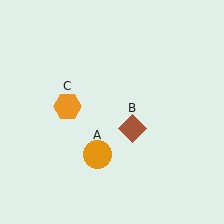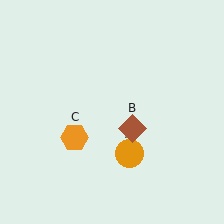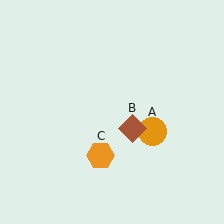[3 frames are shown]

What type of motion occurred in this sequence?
The orange circle (object A), orange hexagon (object C) rotated counterclockwise around the center of the scene.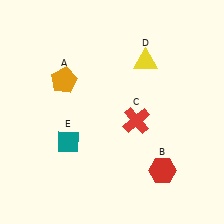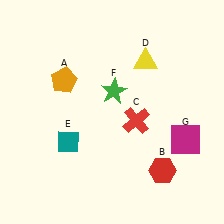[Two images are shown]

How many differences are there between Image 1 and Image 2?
There are 2 differences between the two images.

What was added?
A green star (F), a magenta square (G) were added in Image 2.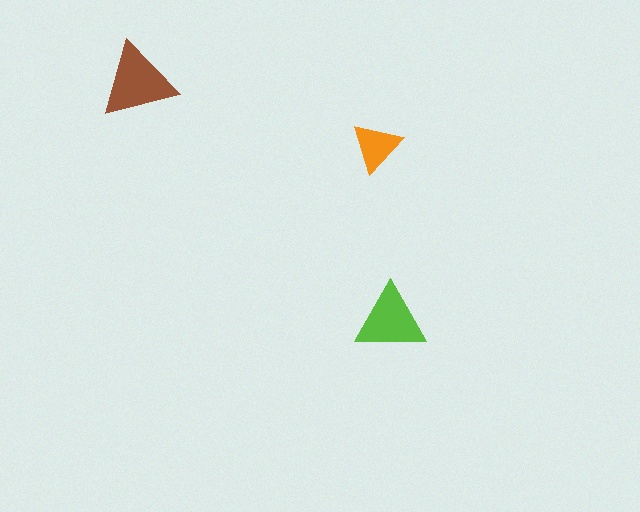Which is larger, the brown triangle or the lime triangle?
The brown one.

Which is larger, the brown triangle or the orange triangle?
The brown one.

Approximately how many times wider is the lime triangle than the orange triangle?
About 1.5 times wider.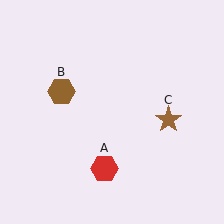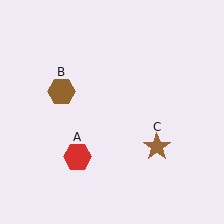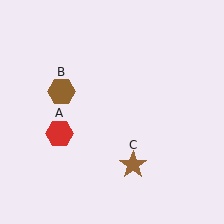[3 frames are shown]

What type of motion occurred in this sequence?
The red hexagon (object A), brown star (object C) rotated clockwise around the center of the scene.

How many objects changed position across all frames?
2 objects changed position: red hexagon (object A), brown star (object C).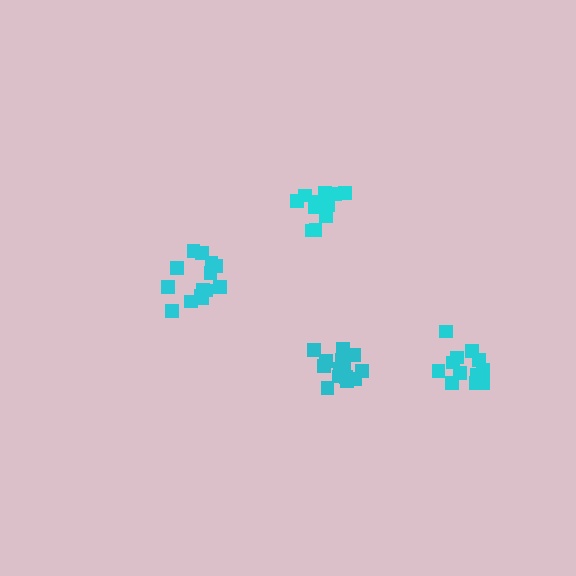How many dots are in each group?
Group 1: 12 dots, Group 2: 17 dots, Group 3: 15 dots, Group 4: 14 dots (58 total).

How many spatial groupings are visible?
There are 4 spatial groupings.